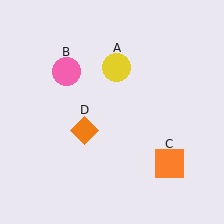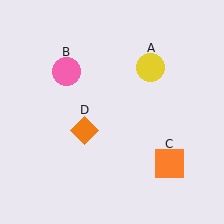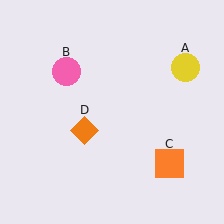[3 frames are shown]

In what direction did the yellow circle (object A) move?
The yellow circle (object A) moved right.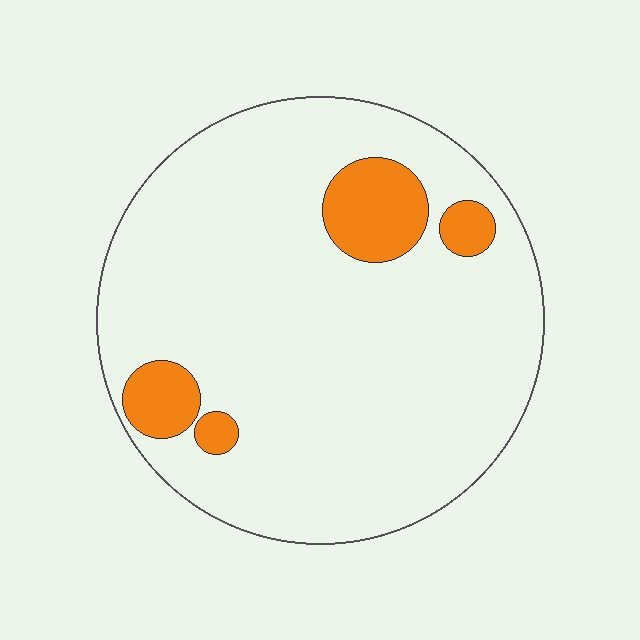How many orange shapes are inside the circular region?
4.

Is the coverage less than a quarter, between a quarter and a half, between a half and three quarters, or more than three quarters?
Less than a quarter.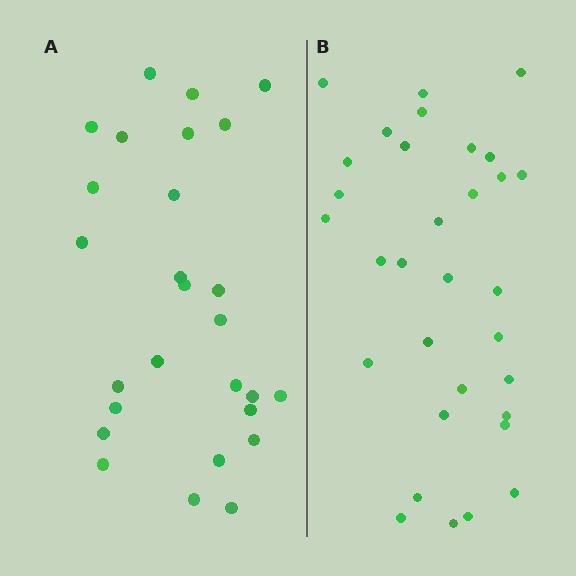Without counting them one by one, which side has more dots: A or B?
Region B (the right region) has more dots.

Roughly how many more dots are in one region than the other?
Region B has about 5 more dots than region A.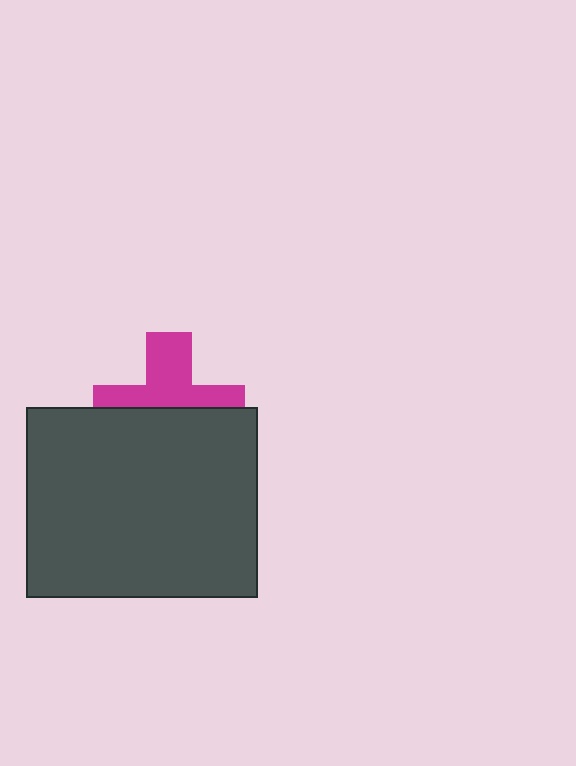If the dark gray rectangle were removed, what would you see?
You would see the complete magenta cross.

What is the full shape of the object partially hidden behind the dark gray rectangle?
The partially hidden object is a magenta cross.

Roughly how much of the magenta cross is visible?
About half of it is visible (roughly 49%).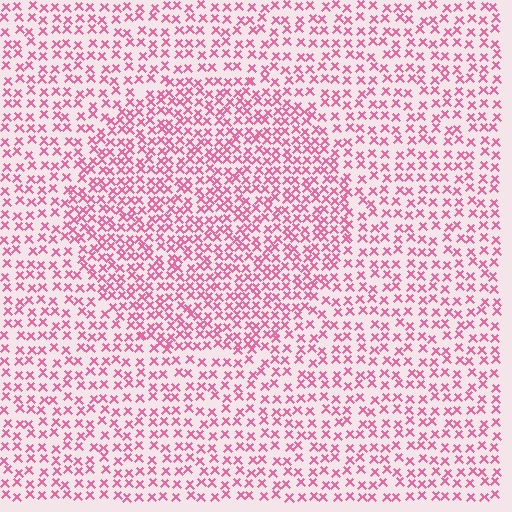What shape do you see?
I see a circle.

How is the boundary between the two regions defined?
The boundary is defined by a change in element density (approximately 1.6x ratio). All elements are the same color, size, and shape.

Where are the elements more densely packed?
The elements are more densely packed inside the circle boundary.